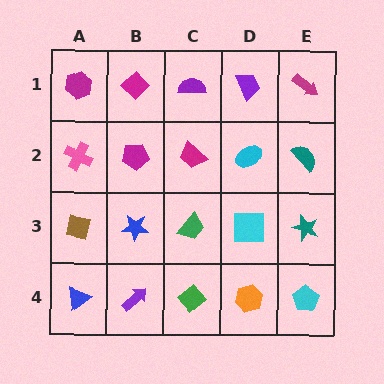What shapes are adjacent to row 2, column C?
A purple semicircle (row 1, column C), a green trapezoid (row 3, column C), a magenta pentagon (row 2, column B), a cyan ellipse (row 2, column D).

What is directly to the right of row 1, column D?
A magenta arrow.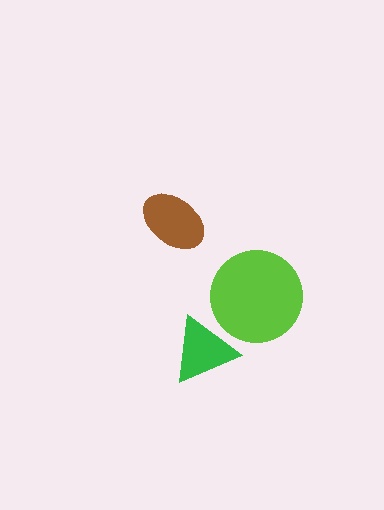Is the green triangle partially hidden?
Yes, it is partially covered by another shape.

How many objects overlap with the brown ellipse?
0 objects overlap with the brown ellipse.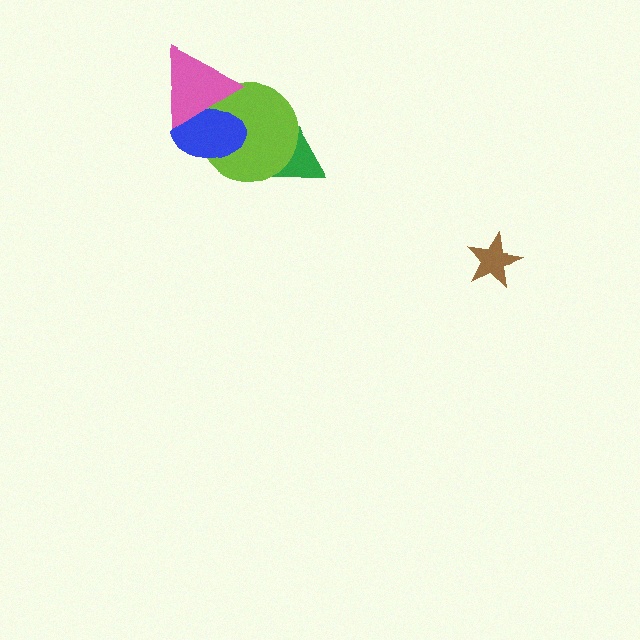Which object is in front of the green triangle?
The lime circle is in front of the green triangle.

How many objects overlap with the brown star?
0 objects overlap with the brown star.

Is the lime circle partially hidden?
Yes, it is partially covered by another shape.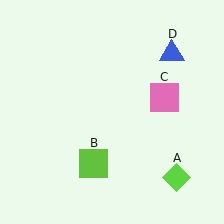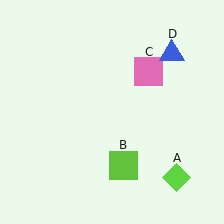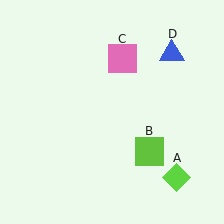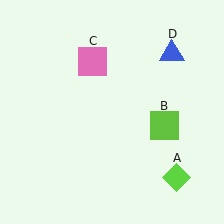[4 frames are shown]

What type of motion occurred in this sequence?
The lime square (object B), pink square (object C) rotated counterclockwise around the center of the scene.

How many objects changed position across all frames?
2 objects changed position: lime square (object B), pink square (object C).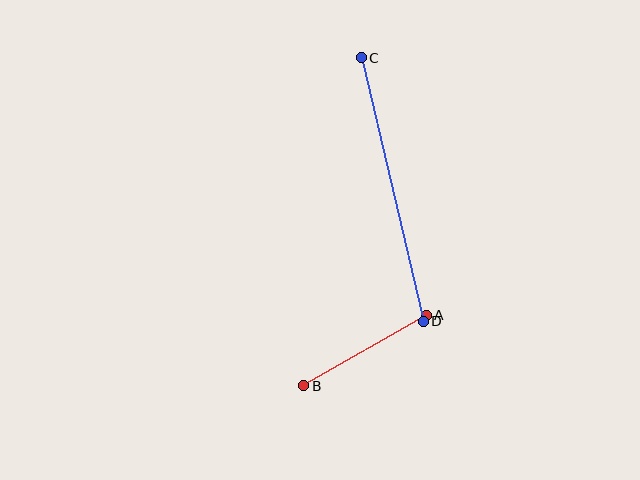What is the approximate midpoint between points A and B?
The midpoint is at approximately (365, 351) pixels.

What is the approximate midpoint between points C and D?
The midpoint is at approximately (392, 190) pixels.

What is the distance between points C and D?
The distance is approximately 271 pixels.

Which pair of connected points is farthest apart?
Points C and D are farthest apart.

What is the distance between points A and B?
The distance is approximately 141 pixels.